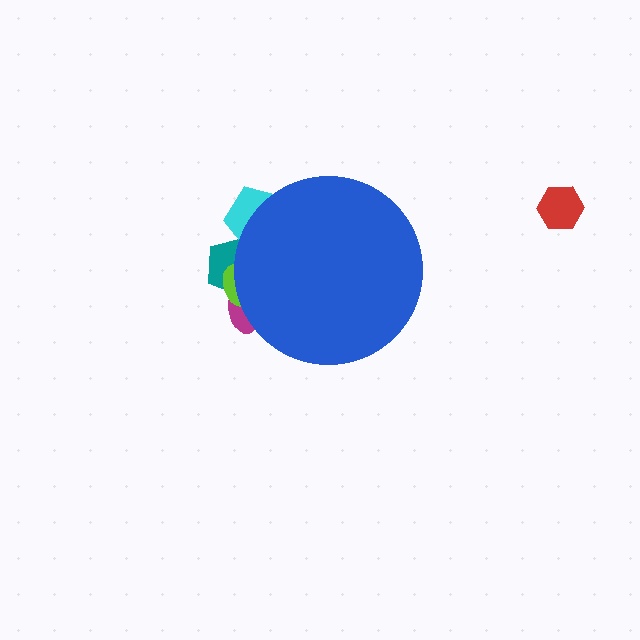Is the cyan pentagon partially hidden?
Yes, the cyan pentagon is partially hidden behind the blue circle.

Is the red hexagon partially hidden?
No, the red hexagon is fully visible.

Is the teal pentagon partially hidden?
Yes, the teal pentagon is partially hidden behind the blue circle.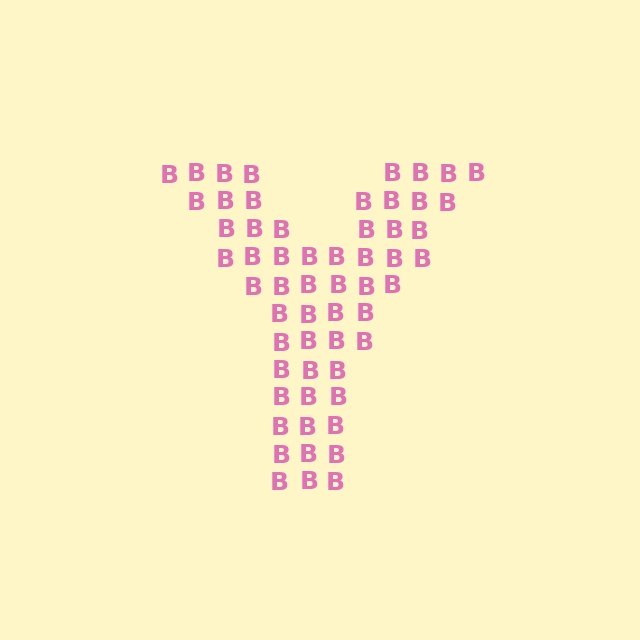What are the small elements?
The small elements are letter B's.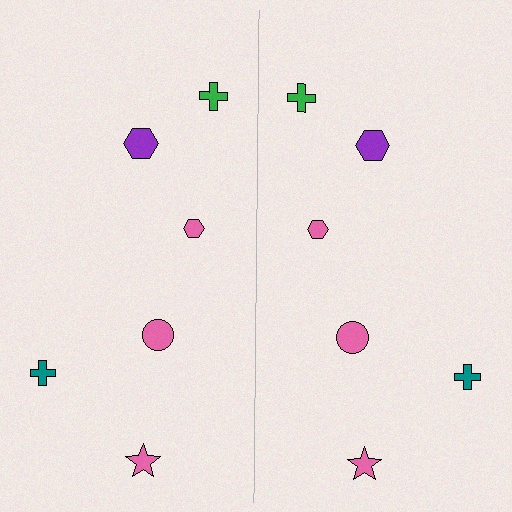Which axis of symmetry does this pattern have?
The pattern has a vertical axis of symmetry running through the center of the image.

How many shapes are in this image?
There are 12 shapes in this image.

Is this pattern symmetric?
Yes, this pattern has bilateral (reflection) symmetry.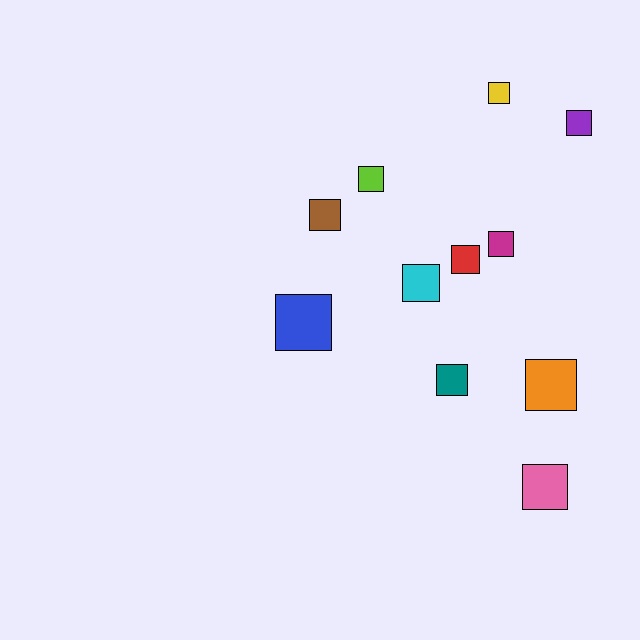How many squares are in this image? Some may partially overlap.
There are 11 squares.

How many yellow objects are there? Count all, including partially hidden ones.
There is 1 yellow object.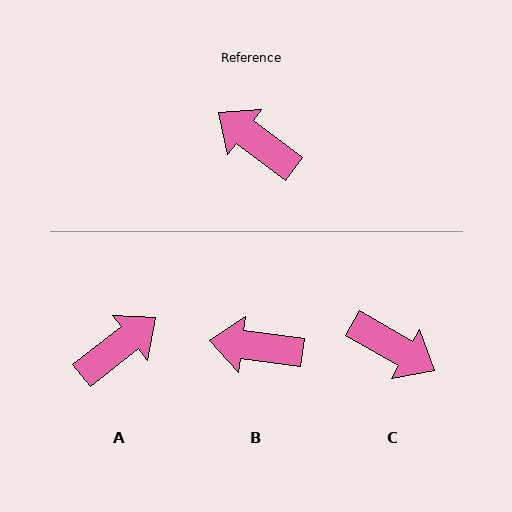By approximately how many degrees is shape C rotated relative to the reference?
Approximately 173 degrees clockwise.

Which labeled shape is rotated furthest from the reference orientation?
C, about 173 degrees away.